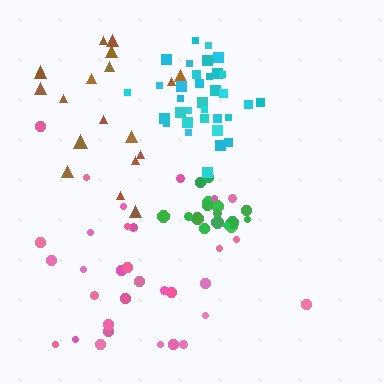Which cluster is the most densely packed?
Green.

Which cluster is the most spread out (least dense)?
Brown.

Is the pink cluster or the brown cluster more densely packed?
Pink.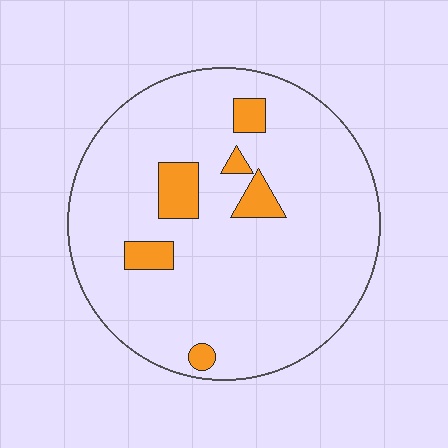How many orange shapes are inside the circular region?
6.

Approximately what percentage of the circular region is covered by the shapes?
Approximately 10%.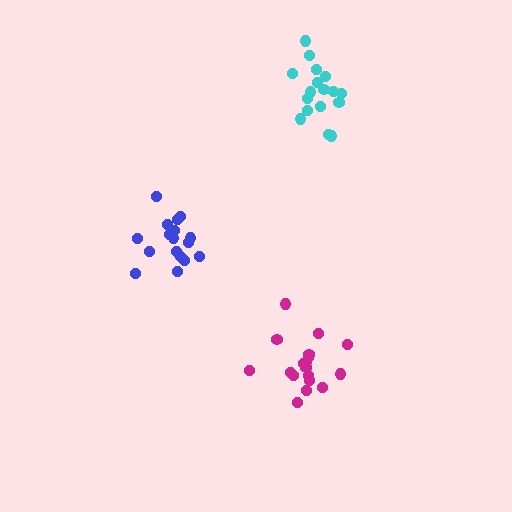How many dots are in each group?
Group 1: 18 dots, Group 2: 17 dots, Group 3: 17 dots (52 total).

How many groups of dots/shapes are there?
There are 3 groups.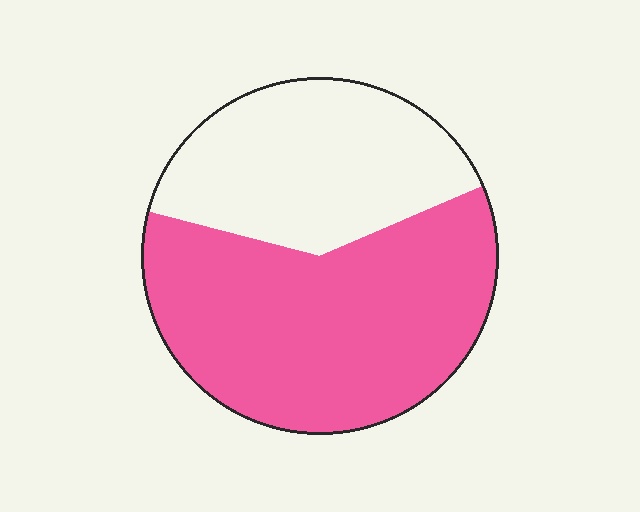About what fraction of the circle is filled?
About three fifths (3/5).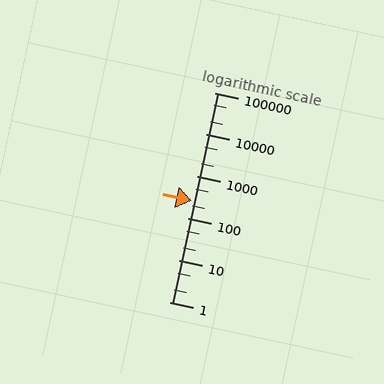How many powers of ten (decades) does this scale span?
The scale spans 5 decades, from 1 to 100000.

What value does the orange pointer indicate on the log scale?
The pointer indicates approximately 260.